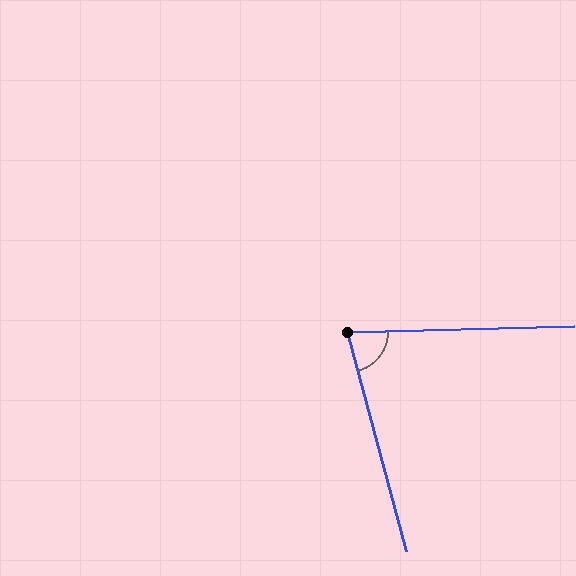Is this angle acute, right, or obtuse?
It is acute.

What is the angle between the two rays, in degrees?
Approximately 77 degrees.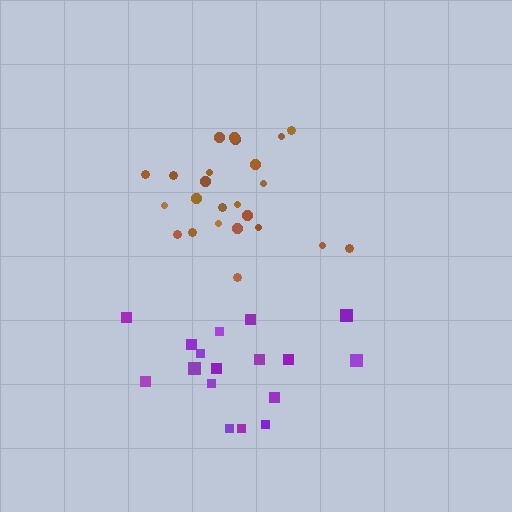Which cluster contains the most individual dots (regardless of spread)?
Brown (24).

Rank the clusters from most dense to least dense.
brown, purple.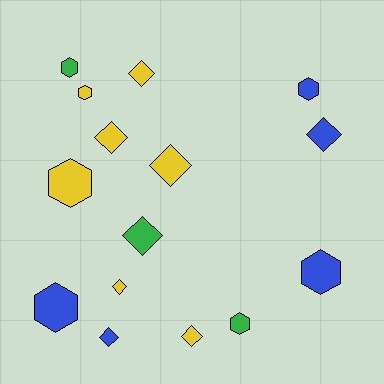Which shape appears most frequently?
Diamond, with 8 objects.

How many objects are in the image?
There are 15 objects.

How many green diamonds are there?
There is 1 green diamond.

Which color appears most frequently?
Yellow, with 7 objects.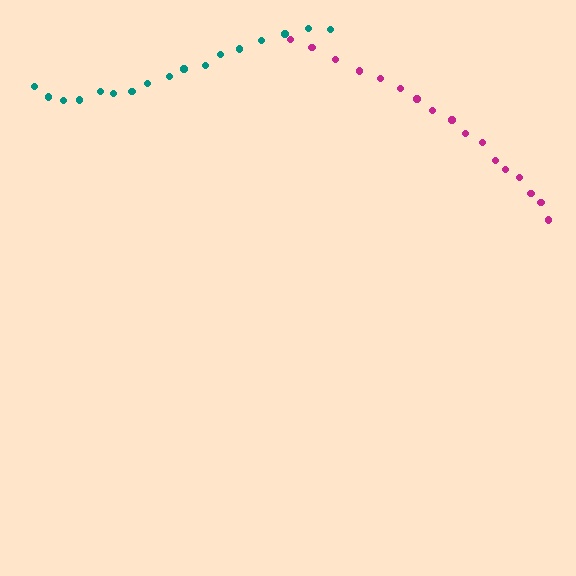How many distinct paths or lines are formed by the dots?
There are 2 distinct paths.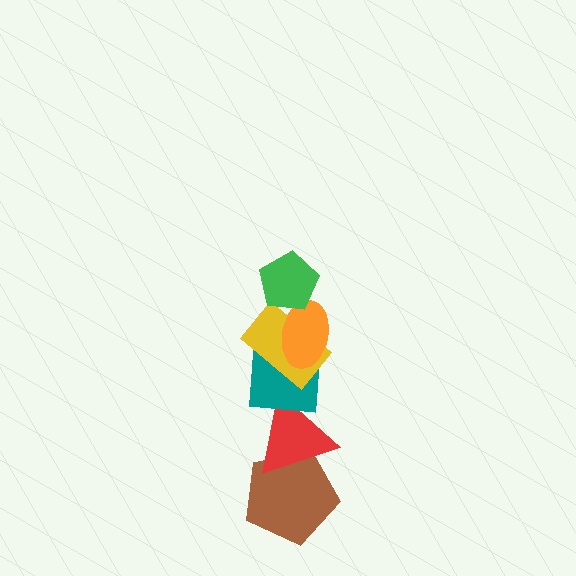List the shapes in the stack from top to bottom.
From top to bottom: the green pentagon, the orange ellipse, the yellow rectangle, the teal square, the red triangle, the brown pentagon.